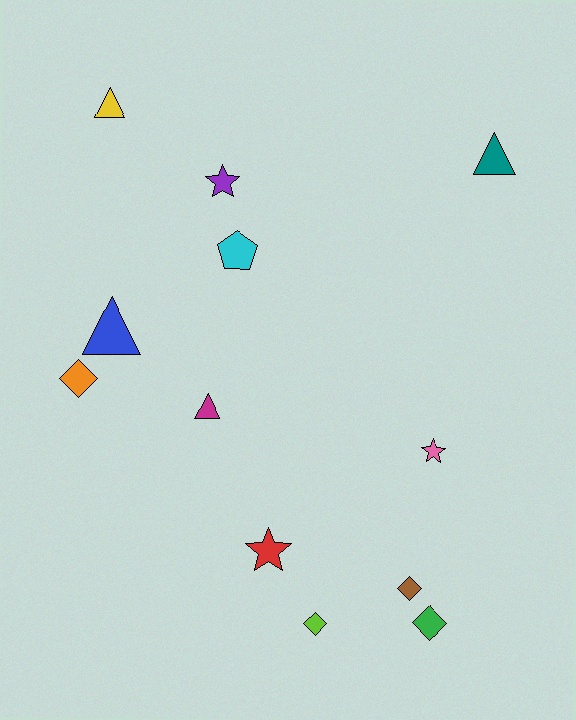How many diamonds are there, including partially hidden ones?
There are 4 diamonds.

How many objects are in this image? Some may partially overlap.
There are 12 objects.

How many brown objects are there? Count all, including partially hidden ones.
There is 1 brown object.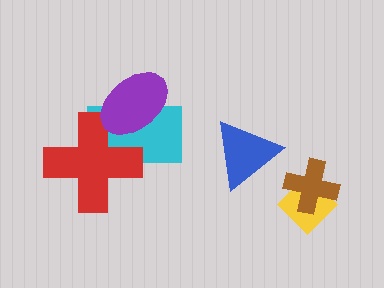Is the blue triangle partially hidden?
No, no other shape covers it.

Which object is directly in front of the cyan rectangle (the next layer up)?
The red cross is directly in front of the cyan rectangle.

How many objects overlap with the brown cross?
1 object overlaps with the brown cross.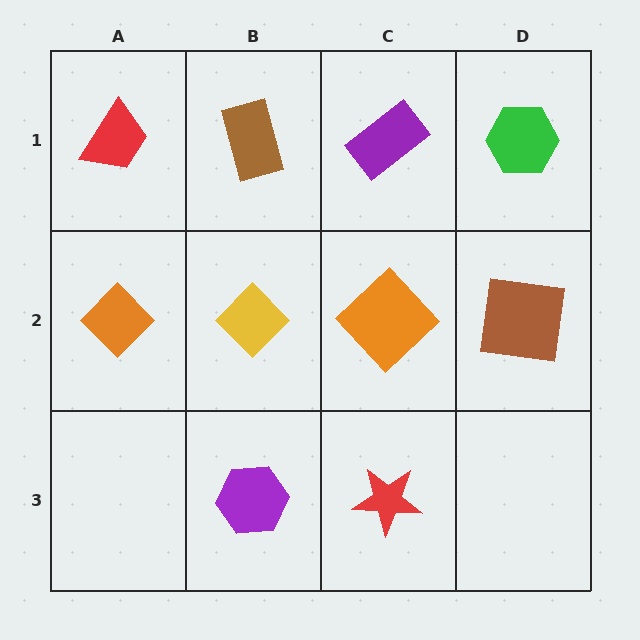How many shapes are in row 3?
2 shapes.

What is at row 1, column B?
A brown rectangle.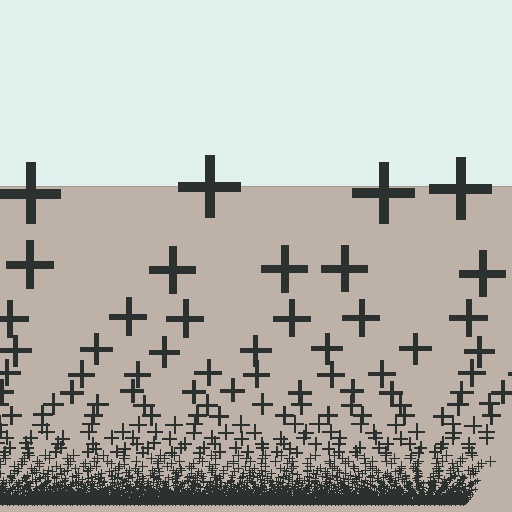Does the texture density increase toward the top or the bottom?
Density increases toward the bottom.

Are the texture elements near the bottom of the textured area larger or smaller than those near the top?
Smaller. The gradient is inverted — elements near the bottom are smaller and denser.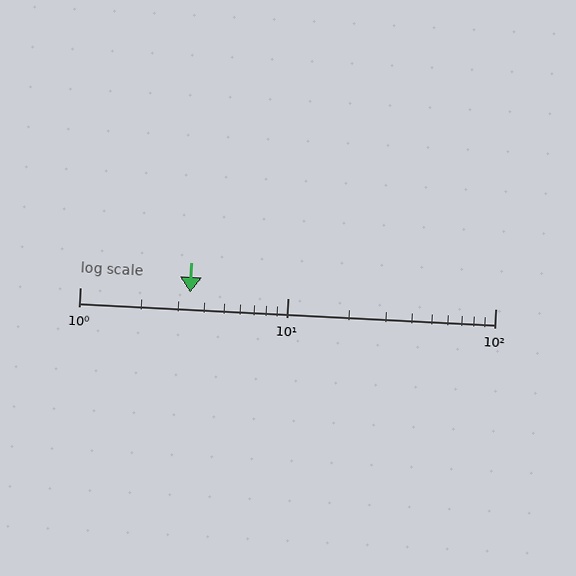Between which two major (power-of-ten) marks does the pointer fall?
The pointer is between 1 and 10.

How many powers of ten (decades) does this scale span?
The scale spans 2 decades, from 1 to 100.